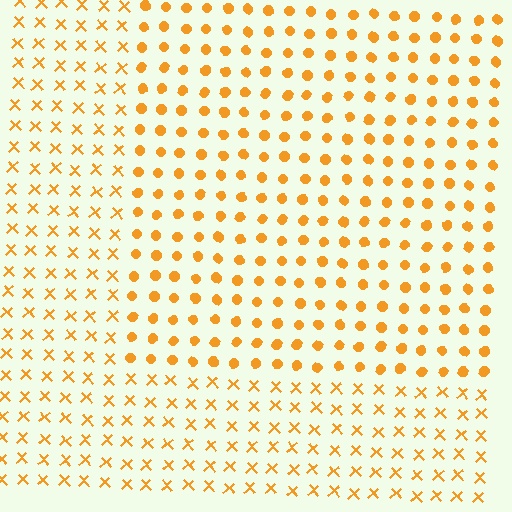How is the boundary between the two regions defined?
The boundary is defined by a change in element shape: circles inside vs. X marks outside. All elements share the same color and spacing.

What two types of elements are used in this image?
The image uses circles inside the rectangle region and X marks outside it.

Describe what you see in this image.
The image is filled with small orange elements arranged in a uniform grid. A rectangle-shaped region contains circles, while the surrounding area contains X marks. The boundary is defined purely by the change in element shape.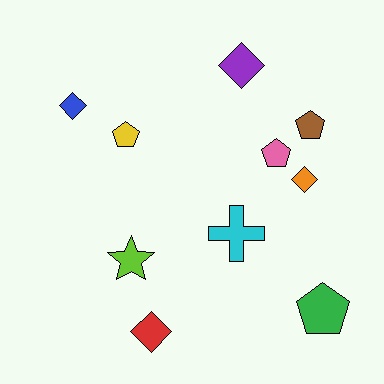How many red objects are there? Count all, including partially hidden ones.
There is 1 red object.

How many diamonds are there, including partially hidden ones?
There are 4 diamonds.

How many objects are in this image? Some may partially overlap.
There are 10 objects.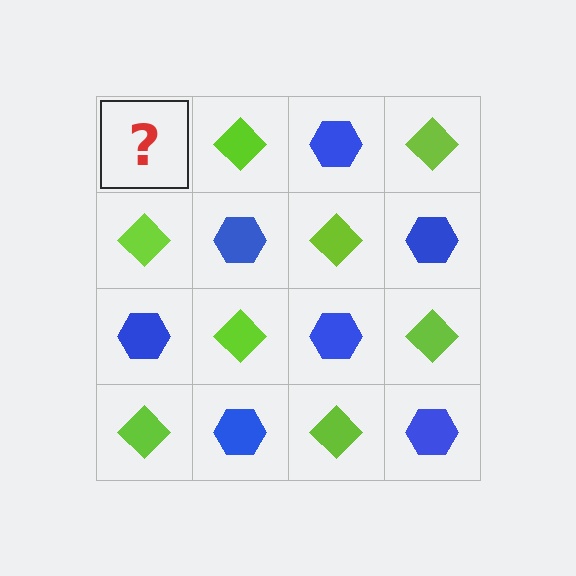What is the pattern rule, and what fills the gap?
The rule is that it alternates blue hexagon and lime diamond in a checkerboard pattern. The gap should be filled with a blue hexagon.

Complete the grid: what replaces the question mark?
The question mark should be replaced with a blue hexagon.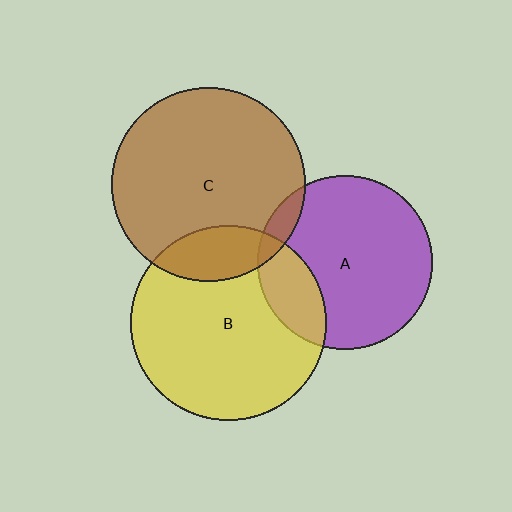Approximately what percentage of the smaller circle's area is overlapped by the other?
Approximately 15%.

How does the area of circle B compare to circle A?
Approximately 1.2 times.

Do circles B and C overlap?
Yes.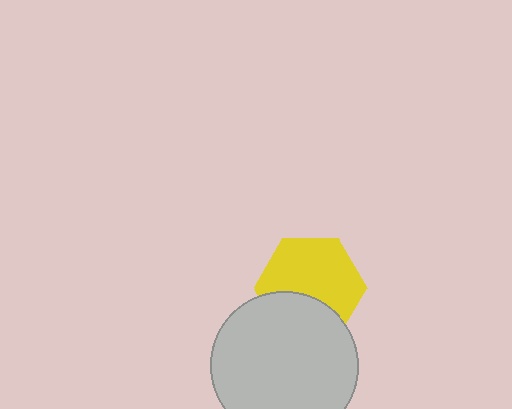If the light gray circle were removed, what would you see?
You would see the complete yellow hexagon.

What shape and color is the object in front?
The object in front is a light gray circle.